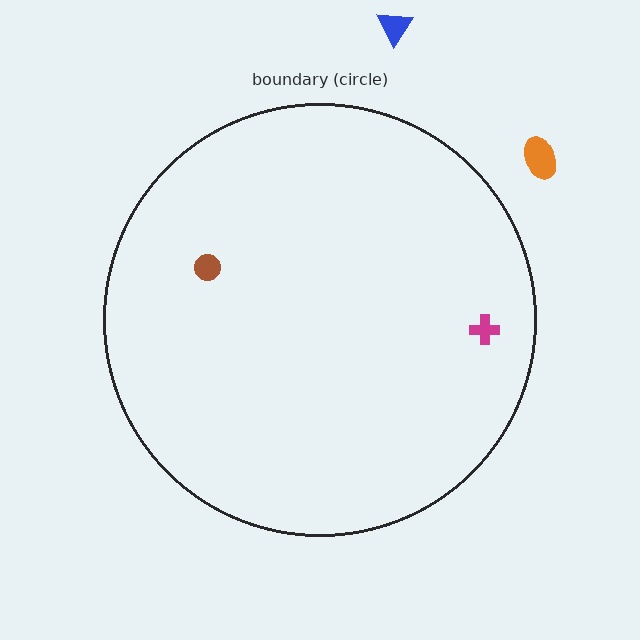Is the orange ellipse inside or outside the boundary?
Outside.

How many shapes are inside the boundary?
2 inside, 2 outside.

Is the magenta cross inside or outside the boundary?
Inside.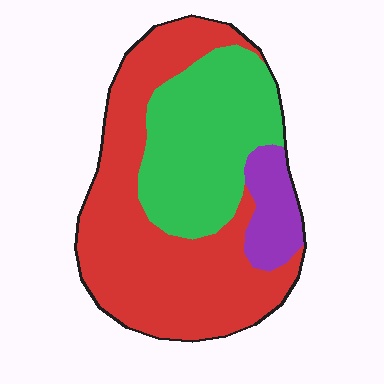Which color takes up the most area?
Red, at roughly 55%.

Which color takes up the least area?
Purple, at roughly 10%.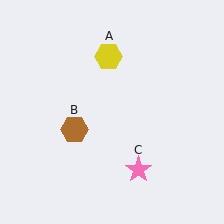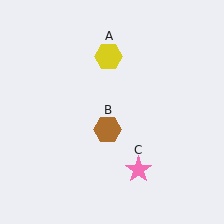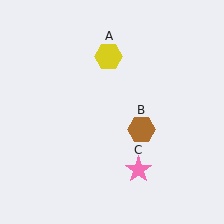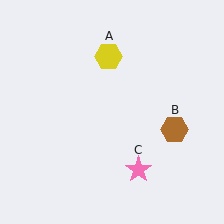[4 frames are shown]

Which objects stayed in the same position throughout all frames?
Yellow hexagon (object A) and pink star (object C) remained stationary.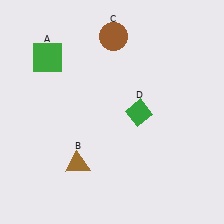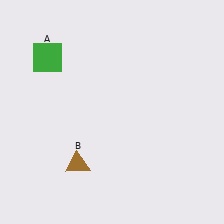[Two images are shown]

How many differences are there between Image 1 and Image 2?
There are 2 differences between the two images.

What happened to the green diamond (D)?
The green diamond (D) was removed in Image 2. It was in the bottom-right area of Image 1.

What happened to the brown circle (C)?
The brown circle (C) was removed in Image 2. It was in the top-right area of Image 1.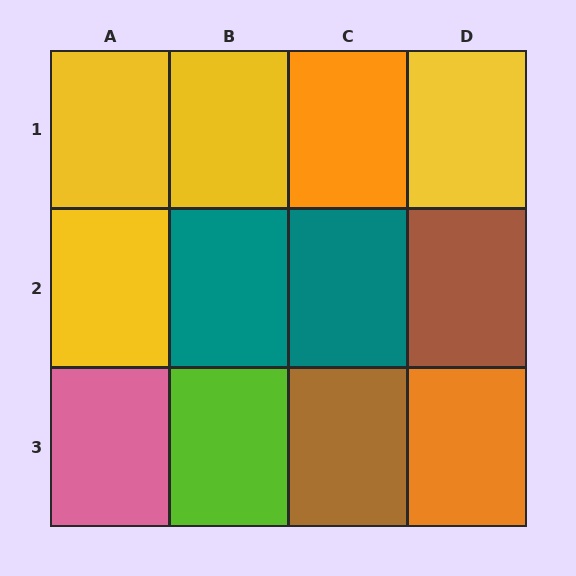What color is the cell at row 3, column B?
Lime.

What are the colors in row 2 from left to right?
Yellow, teal, teal, brown.